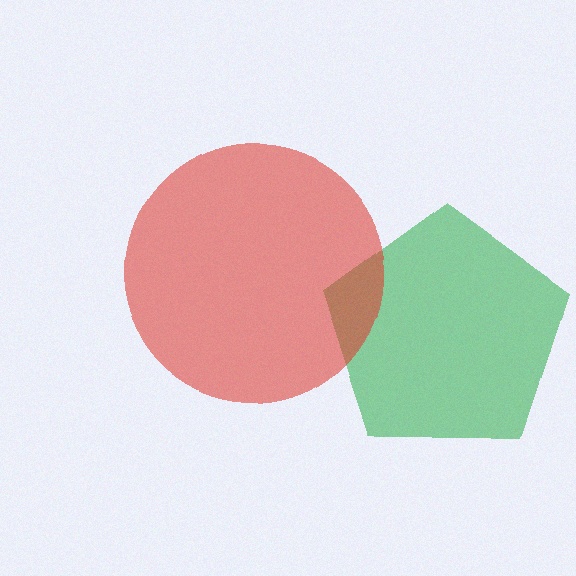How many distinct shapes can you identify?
There are 2 distinct shapes: a green pentagon, a red circle.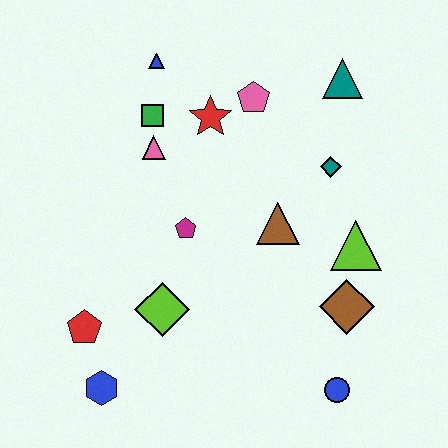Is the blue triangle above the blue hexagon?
Yes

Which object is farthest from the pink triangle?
The blue circle is farthest from the pink triangle.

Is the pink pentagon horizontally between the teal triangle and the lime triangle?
No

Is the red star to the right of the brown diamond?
No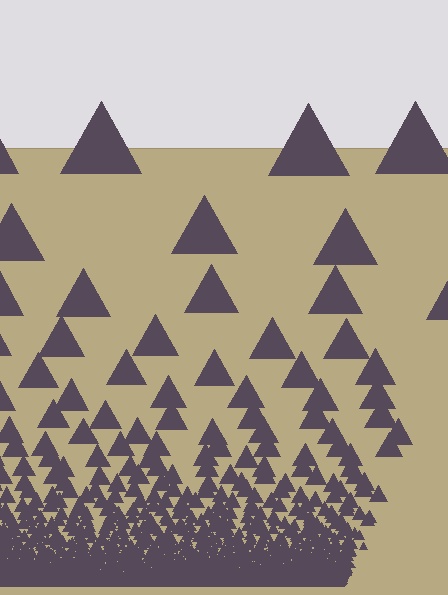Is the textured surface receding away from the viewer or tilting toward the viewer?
The surface appears to tilt toward the viewer. Texture elements get larger and sparser toward the top.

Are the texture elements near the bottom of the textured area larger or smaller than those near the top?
Smaller. The gradient is inverted — elements near the bottom are smaller and denser.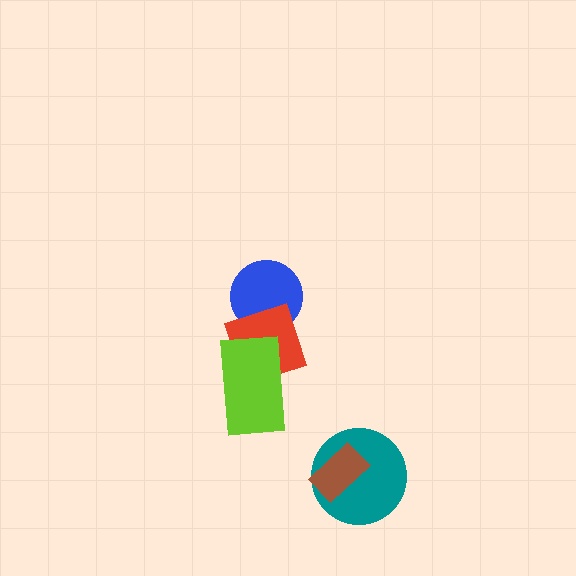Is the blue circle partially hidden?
Yes, it is partially covered by another shape.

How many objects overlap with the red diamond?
2 objects overlap with the red diamond.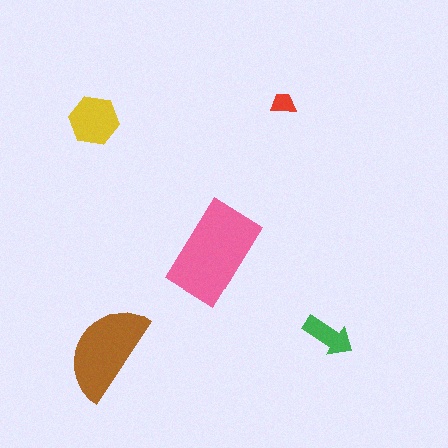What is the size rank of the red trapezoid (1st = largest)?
5th.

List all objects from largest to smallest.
The pink rectangle, the brown semicircle, the yellow hexagon, the green arrow, the red trapezoid.